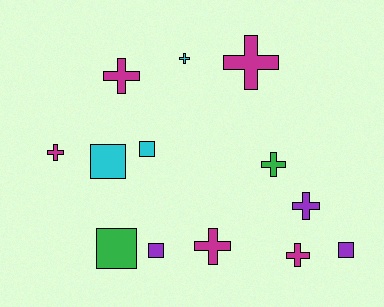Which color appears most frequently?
Magenta, with 5 objects.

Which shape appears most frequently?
Cross, with 8 objects.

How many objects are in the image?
There are 13 objects.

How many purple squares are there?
There are 2 purple squares.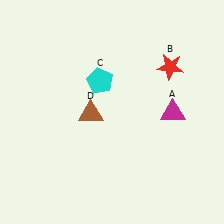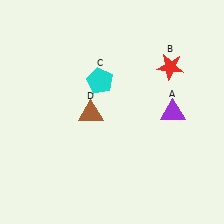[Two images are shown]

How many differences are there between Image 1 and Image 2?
There is 1 difference between the two images.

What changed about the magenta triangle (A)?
In Image 1, A is magenta. In Image 2, it changed to purple.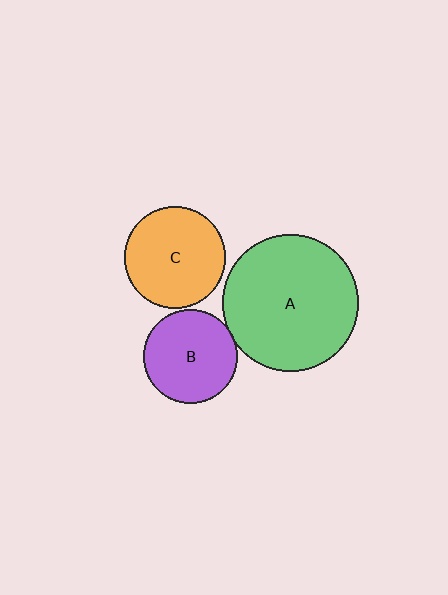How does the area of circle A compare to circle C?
Approximately 1.8 times.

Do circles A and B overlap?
Yes.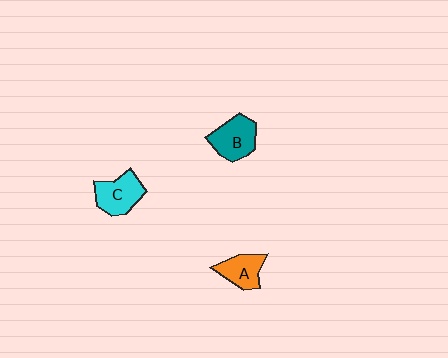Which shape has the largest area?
Shape B (teal).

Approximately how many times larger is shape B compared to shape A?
Approximately 1.2 times.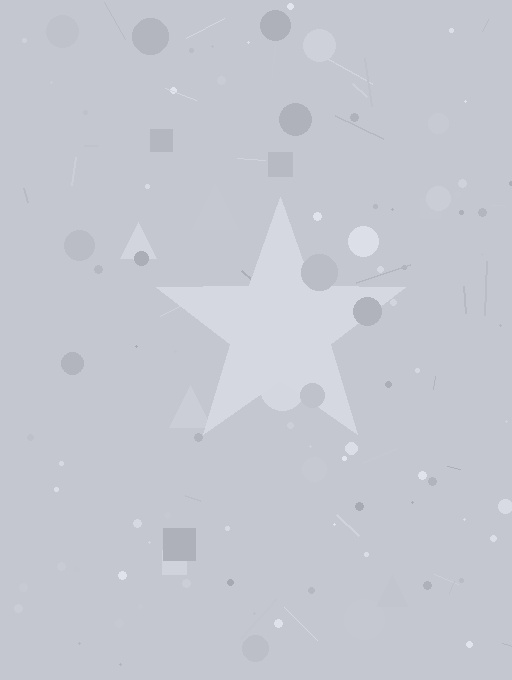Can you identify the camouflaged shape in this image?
The camouflaged shape is a star.